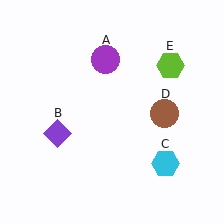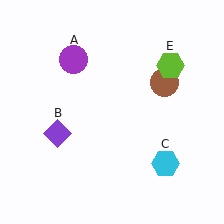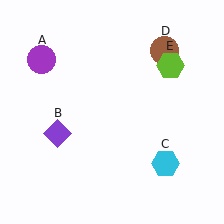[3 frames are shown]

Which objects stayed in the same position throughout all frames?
Purple diamond (object B) and cyan hexagon (object C) and lime hexagon (object E) remained stationary.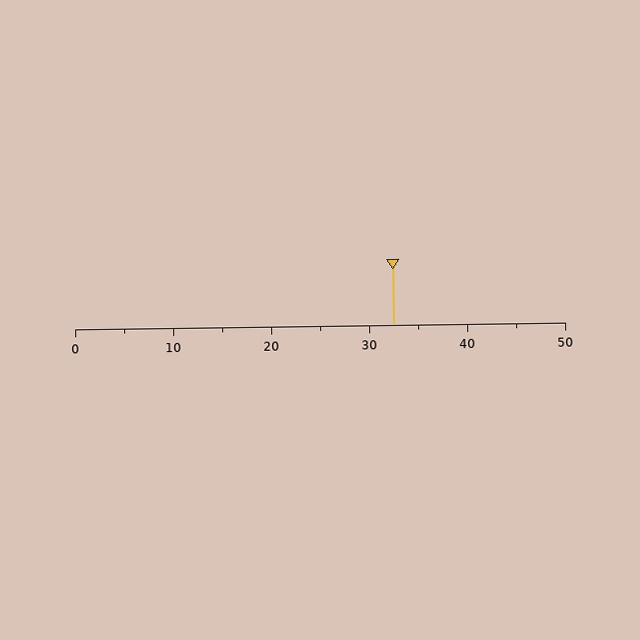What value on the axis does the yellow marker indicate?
The marker indicates approximately 32.5.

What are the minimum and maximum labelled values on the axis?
The axis runs from 0 to 50.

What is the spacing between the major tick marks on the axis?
The major ticks are spaced 10 apart.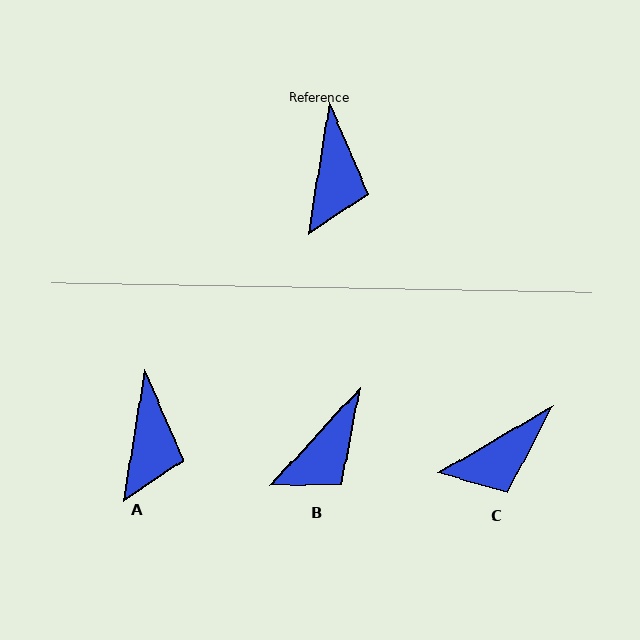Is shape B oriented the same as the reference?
No, it is off by about 34 degrees.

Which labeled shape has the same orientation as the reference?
A.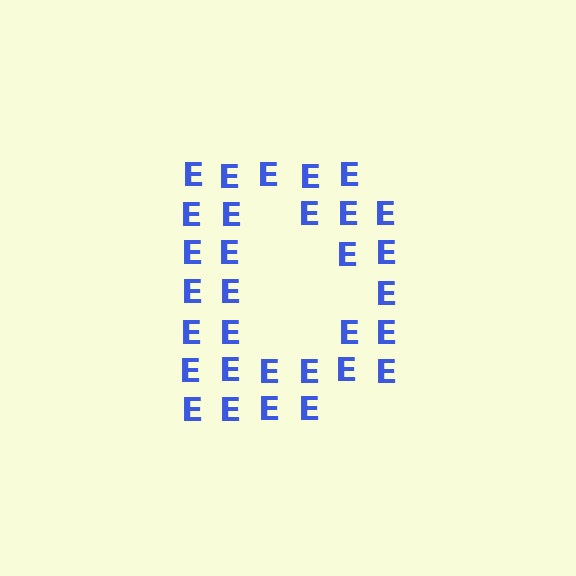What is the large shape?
The large shape is the letter D.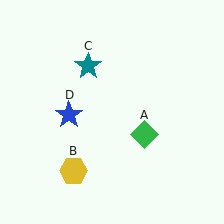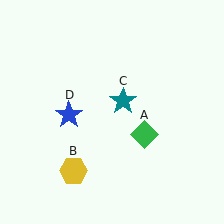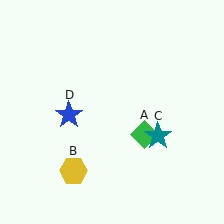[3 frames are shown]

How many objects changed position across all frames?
1 object changed position: teal star (object C).